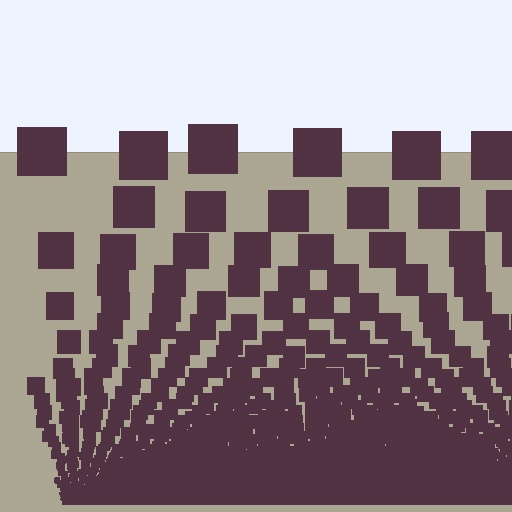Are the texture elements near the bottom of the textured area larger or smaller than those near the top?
Smaller. The gradient is inverted — elements near the bottom are smaller and denser.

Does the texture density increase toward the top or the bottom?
Density increases toward the bottom.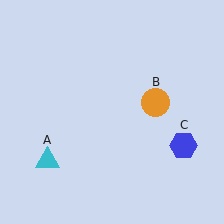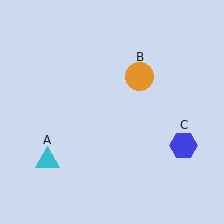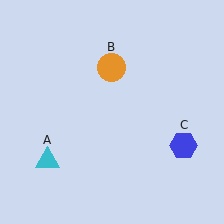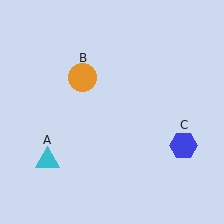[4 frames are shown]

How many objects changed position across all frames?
1 object changed position: orange circle (object B).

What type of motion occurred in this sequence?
The orange circle (object B) rotated counterclockwise around the center of the scene.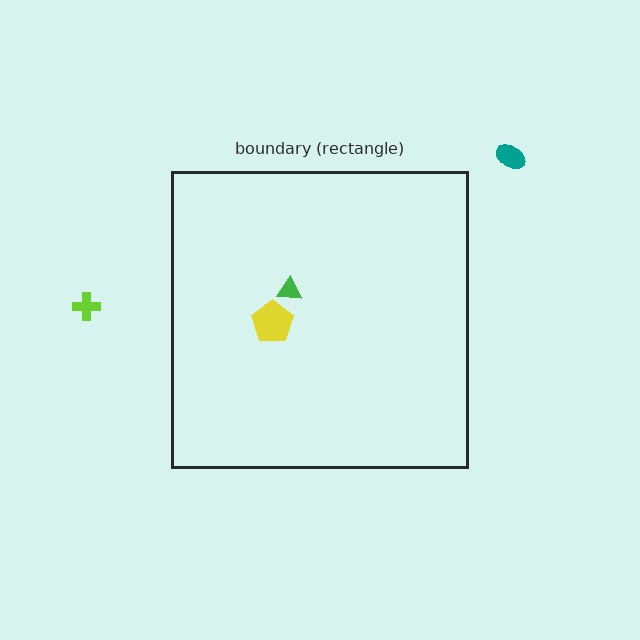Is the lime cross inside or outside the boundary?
Outside.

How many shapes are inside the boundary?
2 inside, 2 outside.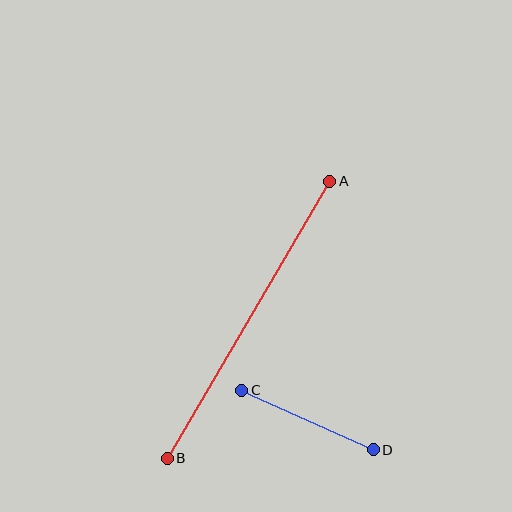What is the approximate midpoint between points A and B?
The midpoint is at approximately (249, 320) pixels.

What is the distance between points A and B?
The distance is approximately 321 pixels.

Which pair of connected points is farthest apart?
Points A and B are farthest apart.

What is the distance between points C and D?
The distance is approximately 145 pixels.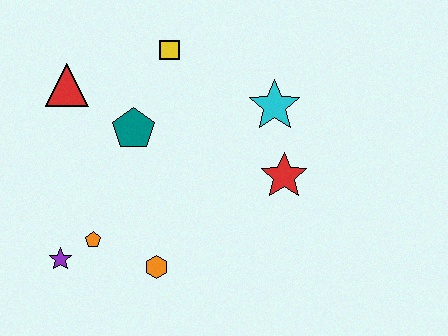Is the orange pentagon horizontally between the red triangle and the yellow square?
Yes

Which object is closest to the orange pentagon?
The purple star is closest to the orange pentagon.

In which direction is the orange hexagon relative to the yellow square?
The orange hexagon is below the yellow square.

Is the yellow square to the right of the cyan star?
No